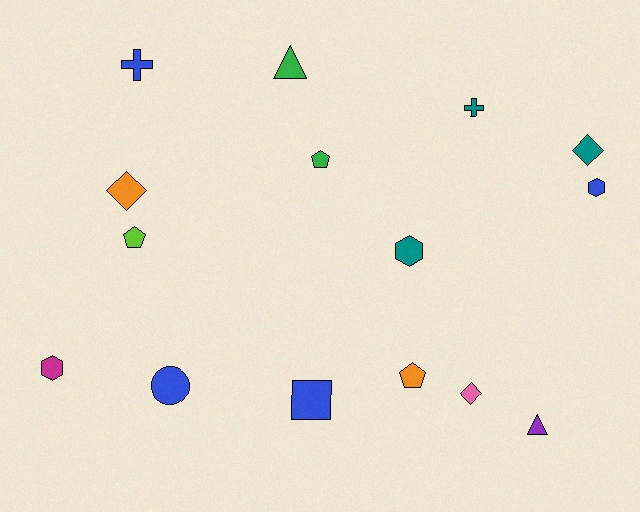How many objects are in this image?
There are 15 objects.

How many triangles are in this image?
There are 2 triangles.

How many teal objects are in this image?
There are 3 teal objects.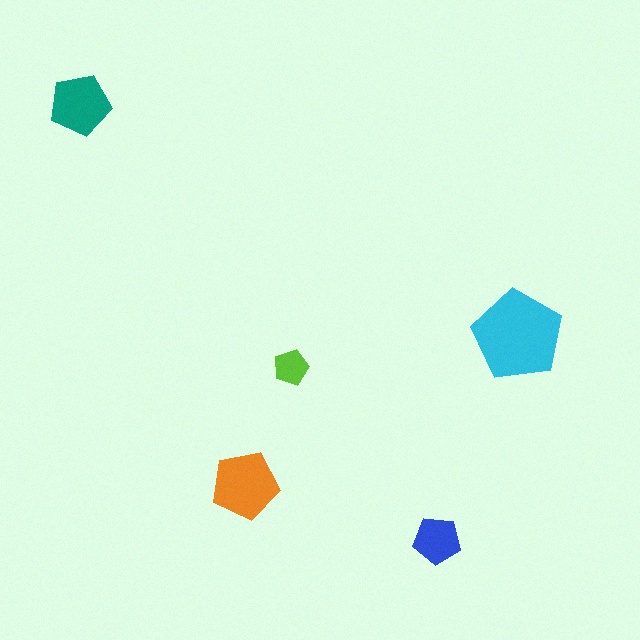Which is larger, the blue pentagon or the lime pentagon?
The blue one.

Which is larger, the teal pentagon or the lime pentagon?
The teal one.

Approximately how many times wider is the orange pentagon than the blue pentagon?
About 1.5 times wider.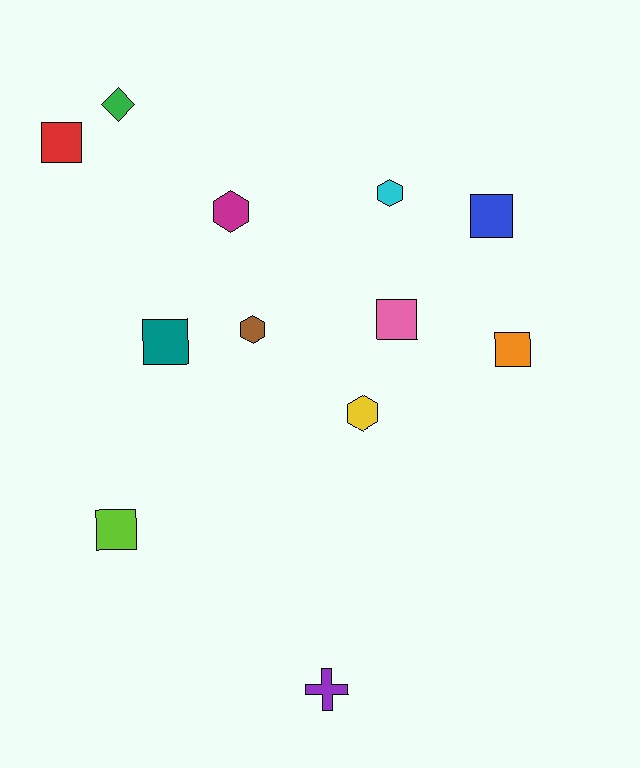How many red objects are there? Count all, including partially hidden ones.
There is 1 red object.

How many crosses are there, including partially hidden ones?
There is 1 cross.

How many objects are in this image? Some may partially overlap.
There are 12 objects.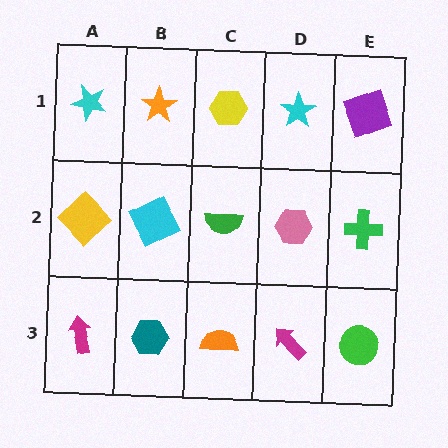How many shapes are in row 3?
5 shapes.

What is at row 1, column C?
A yellow hexagon.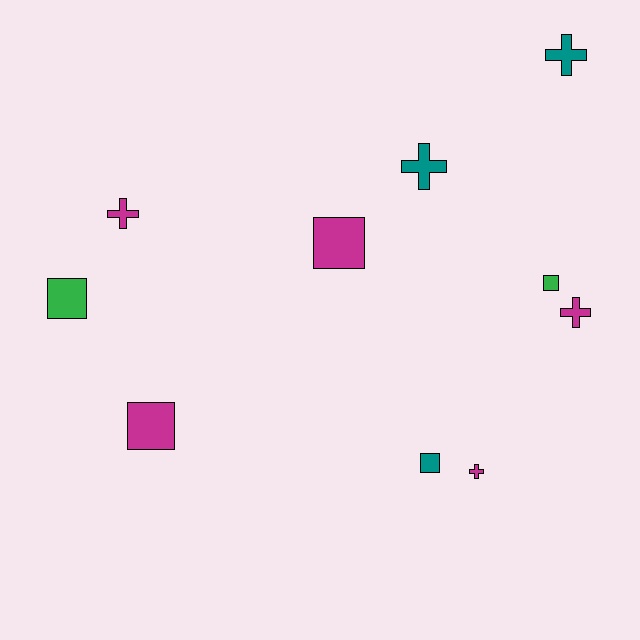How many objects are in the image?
There are 10 objects.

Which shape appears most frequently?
Cross, with 5 objects.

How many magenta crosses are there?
There are 3 magenta crosses.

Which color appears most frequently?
Magenta, with 5 objects.